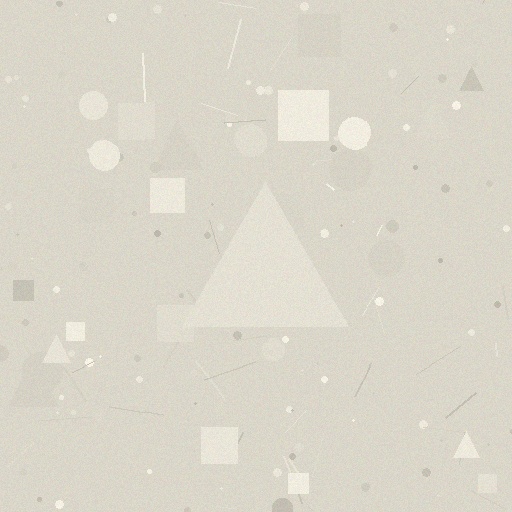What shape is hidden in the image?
A triangle is hidden in the image.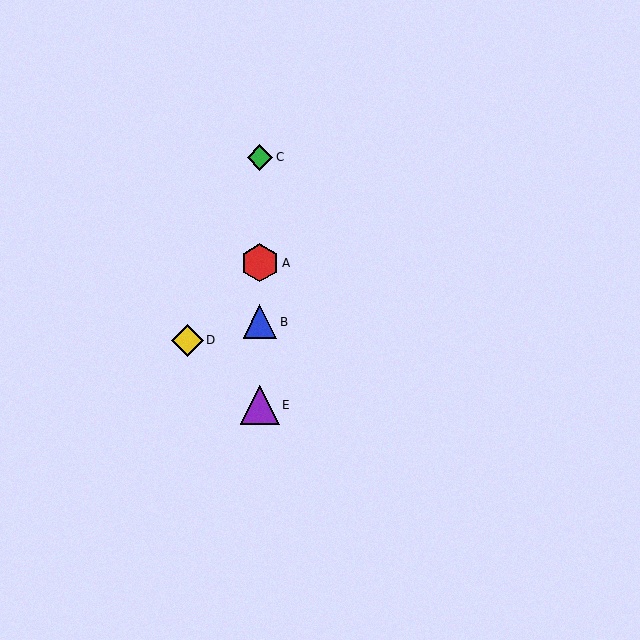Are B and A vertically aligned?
Yes, both are at x≈260.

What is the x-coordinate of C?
Object C is at x≈260.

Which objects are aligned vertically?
Objects A, B, C, E are aligned vertically.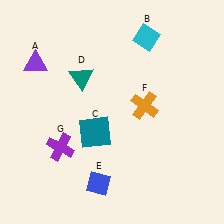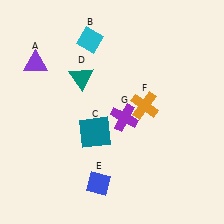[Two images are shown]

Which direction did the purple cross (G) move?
The purple cross (G) moved right.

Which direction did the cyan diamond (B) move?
The cyan diamond (B) moved left.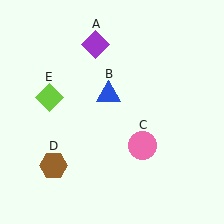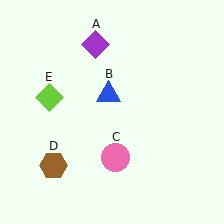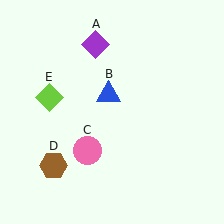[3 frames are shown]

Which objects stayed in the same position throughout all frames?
Purple diamond (object A) and blue triangle (object B) and brown hexagon (object D) and lime diamond (object E) remained stationary.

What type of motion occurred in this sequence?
The pink circle (object C) rotated clockwise around the center of the scene.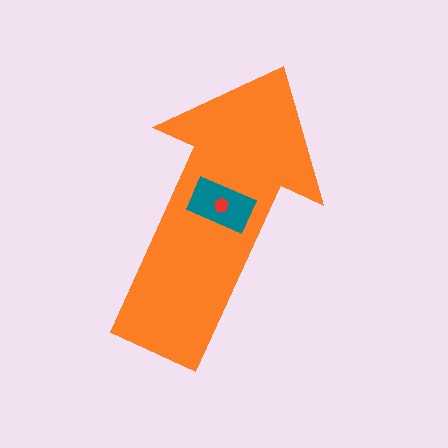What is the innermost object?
The red pentagon.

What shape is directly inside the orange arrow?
The teal rectangle.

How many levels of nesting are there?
3.